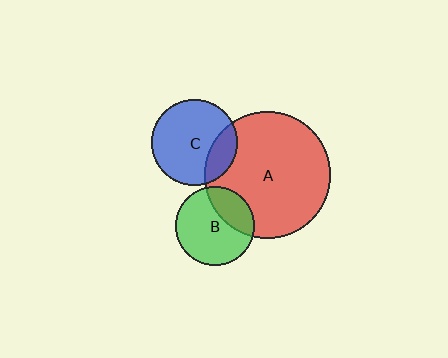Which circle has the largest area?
Circle A (red).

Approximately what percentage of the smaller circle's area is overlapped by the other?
Approximately 30%.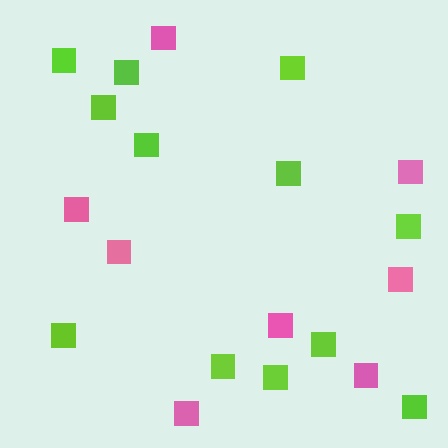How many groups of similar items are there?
There are 2 groups: one group of lime squares (12) and one group of pink squares (8).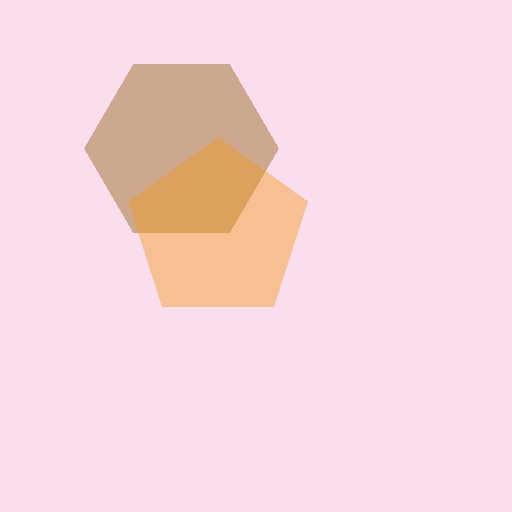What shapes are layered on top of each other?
The layered shapes are: a brown hexagon, an orange pentagon.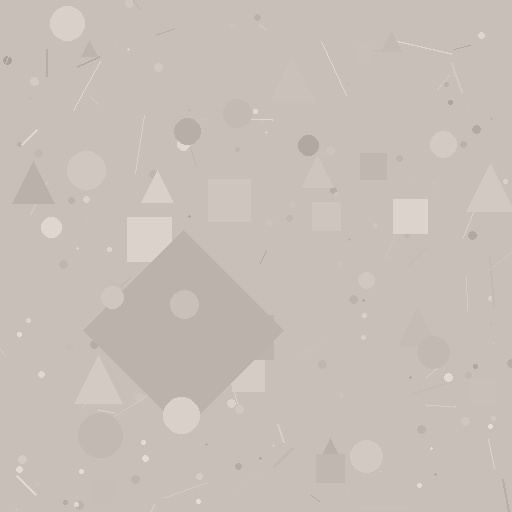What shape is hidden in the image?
A diamond is hidden in the image.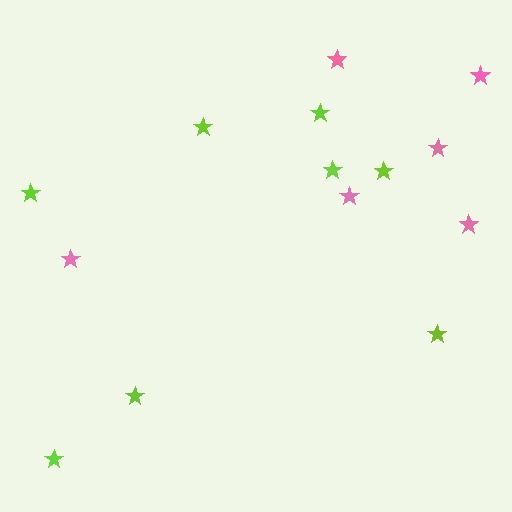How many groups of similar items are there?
There are 2 groups: one group of pink stars (6) and one group of lime stars (8).